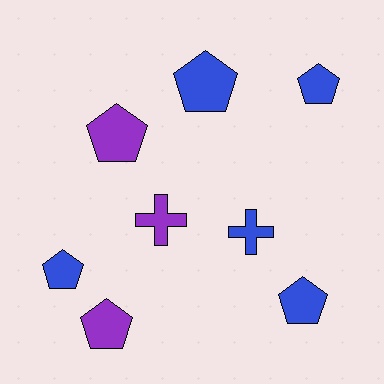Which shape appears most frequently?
Pentagon, with 6 objects.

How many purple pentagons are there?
There are 2 purple pentagons.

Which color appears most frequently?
Blue, with 5 objects.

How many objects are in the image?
There are 8 objects.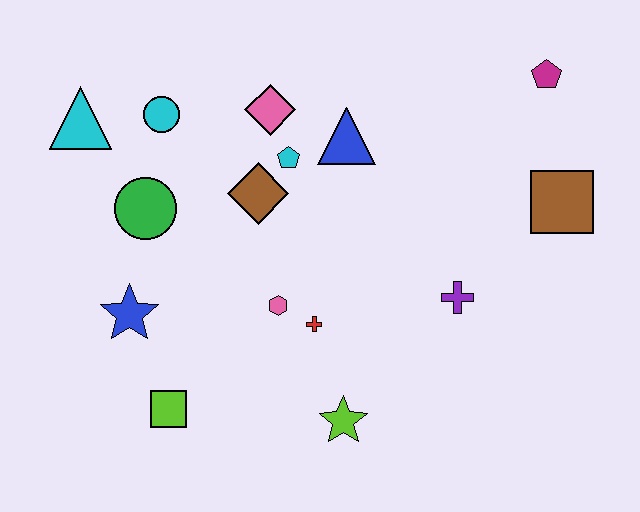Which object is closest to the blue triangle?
The cyan pentagon is closest to the blue triangle.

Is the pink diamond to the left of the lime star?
Yes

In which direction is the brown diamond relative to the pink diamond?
The brown diamond is below the pink diamond.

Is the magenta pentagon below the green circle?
No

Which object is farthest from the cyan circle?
The brown square is farthest from the cyan circle.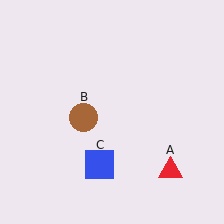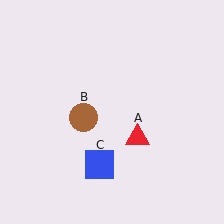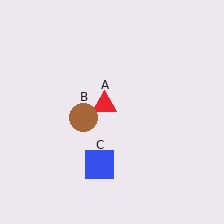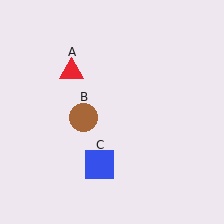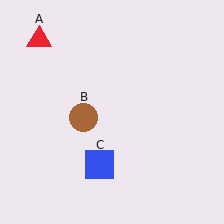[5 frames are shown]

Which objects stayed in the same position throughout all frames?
Brown circle (object B) and blue square (object C) remained stationary.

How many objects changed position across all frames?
1 object changed position: red triangle (object A).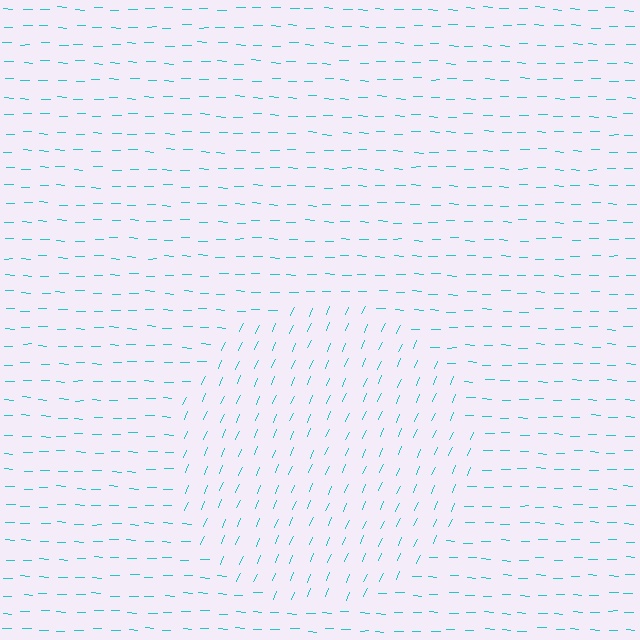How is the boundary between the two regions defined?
The boundary is defined purely by a change in line orientation (approximately 68 degrees difference). All lines are the same color and thickness.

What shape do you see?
I see a circle.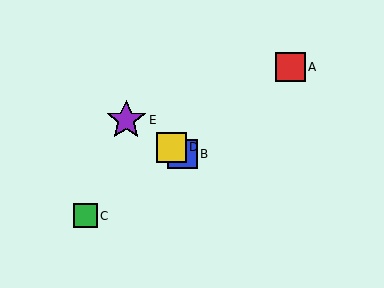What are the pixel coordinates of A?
Object A is at (290, 67).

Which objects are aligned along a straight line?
Objects B, D, E are aligned along a straight line.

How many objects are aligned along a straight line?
3 objects (B, D, E) are aligned along a straight line.